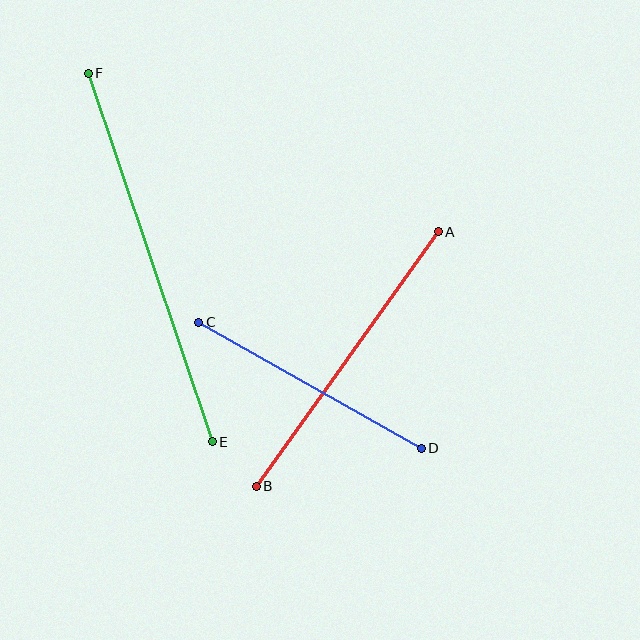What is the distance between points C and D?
The distance is approximately 256 pixels.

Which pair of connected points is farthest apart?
Points E and F are farthest apart.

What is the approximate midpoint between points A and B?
The midpoint is at approximately (347, 359) pixels.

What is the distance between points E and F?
The distance is approximately 389 pixels.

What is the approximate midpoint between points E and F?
The midpoint is at approximately (150, 258) pixels.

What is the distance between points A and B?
The distance is approximately 313 pixels.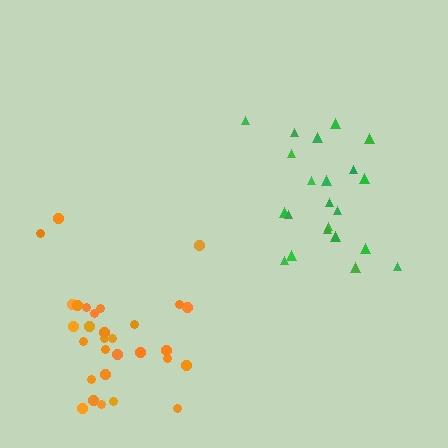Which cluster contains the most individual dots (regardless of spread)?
Orange (30).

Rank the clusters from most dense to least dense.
orange, green.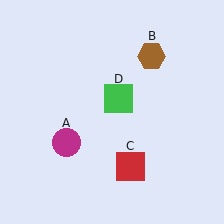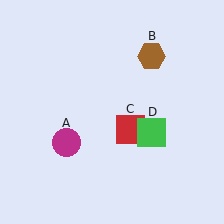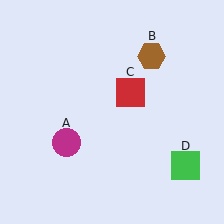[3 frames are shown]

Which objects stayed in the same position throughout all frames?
Magenta circle (object A) and brown hexagon (object B) remained stationary.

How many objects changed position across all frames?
2 objects changed position: red square (object C), green square (object D).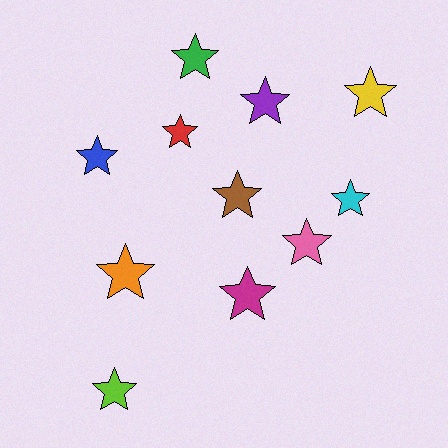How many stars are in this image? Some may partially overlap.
There are 11 stars.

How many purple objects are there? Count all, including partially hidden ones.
There is 1 purple object.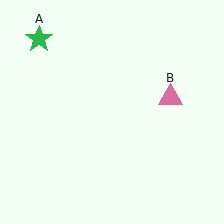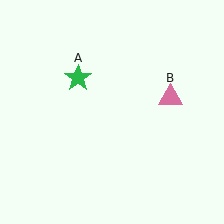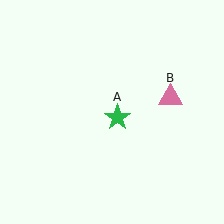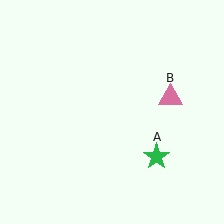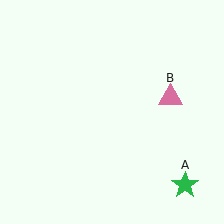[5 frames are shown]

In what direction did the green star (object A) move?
The green star (object A) moved down and to the right.